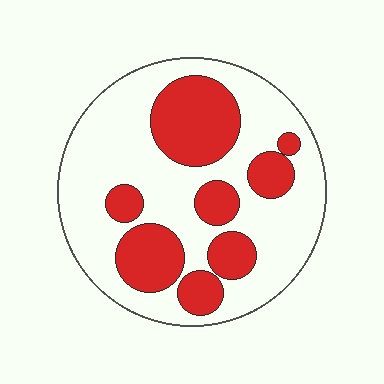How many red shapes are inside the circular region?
8.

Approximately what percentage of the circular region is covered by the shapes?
Approximately 35%.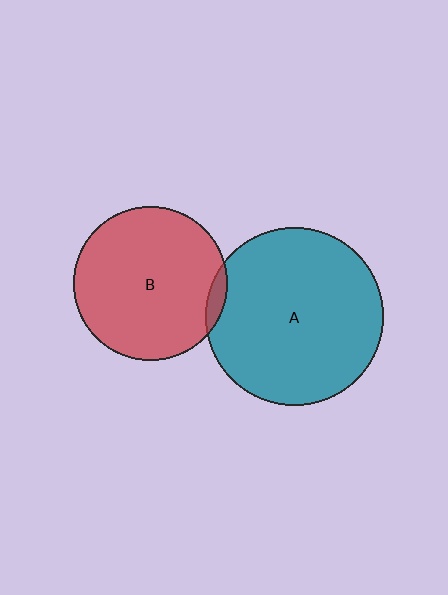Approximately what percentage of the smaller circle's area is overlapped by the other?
Approximately 5%.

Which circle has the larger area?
Circle A (teal).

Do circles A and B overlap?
Yes.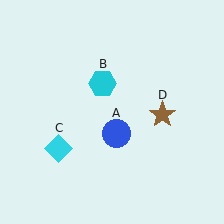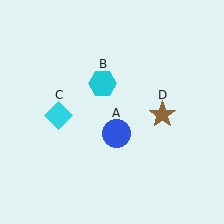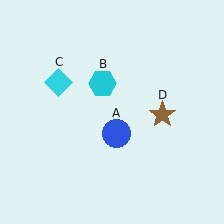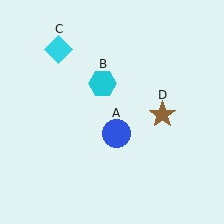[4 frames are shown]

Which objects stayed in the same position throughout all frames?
Blue circle (object A) and cyan hexagon (object B) and brown star (object D) remained stationary.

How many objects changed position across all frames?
1 object changed position: cyan diamond (object C).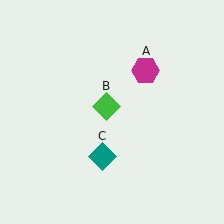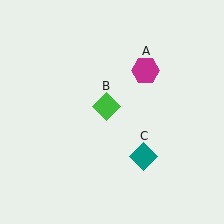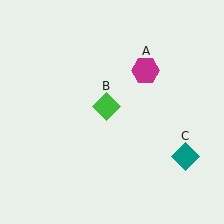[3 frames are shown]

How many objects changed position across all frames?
1 object changed position: teal diamond (object C).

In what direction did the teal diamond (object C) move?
The teal diamond (object C) moved right.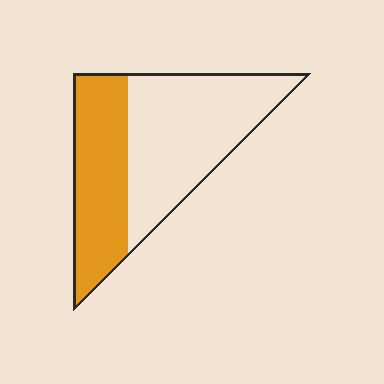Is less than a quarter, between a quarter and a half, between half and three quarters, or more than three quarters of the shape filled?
Between a quarter and a half.